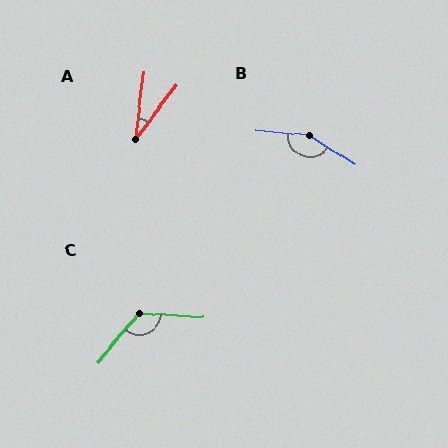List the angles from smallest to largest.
A (31°), C (127°), B (152°).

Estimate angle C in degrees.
Approximately 127 degrees.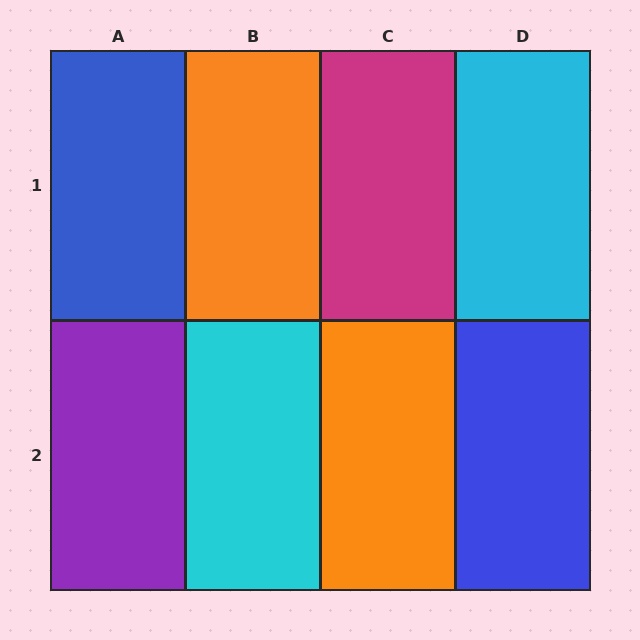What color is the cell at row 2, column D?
Blue.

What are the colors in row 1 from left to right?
Blue, orange, magenta, cyan.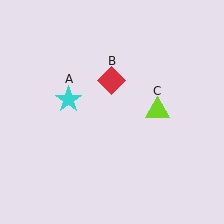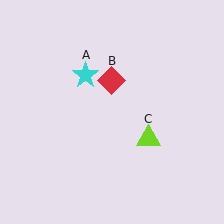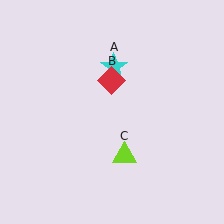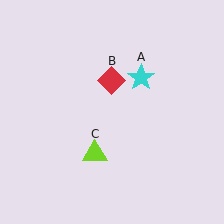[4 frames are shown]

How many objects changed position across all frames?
2 objects changed position: cyan star (object A), lime triangle (object C).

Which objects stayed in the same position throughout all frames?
Red diamond (object B) remained stationary.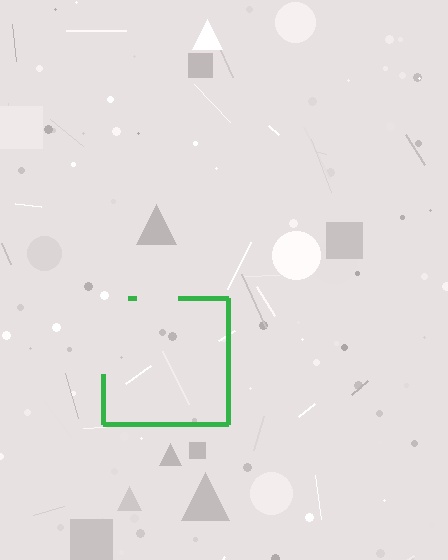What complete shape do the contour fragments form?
The contour fragments form a square.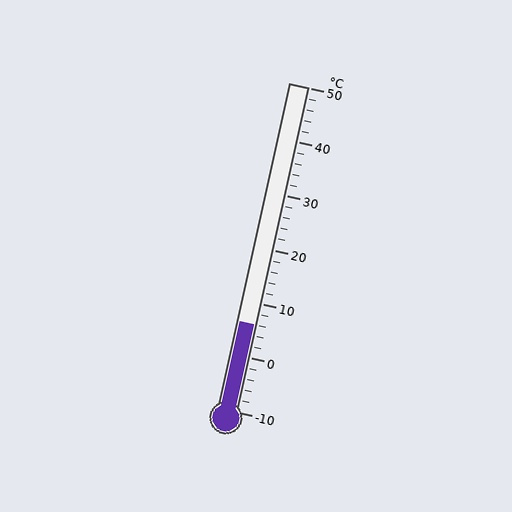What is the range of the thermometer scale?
The thermometer scale ranges from -10°C to 50°C.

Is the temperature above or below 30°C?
The temperature is below 30°C.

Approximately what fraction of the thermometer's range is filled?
The thermometer is filled to approximately 25% of its range.